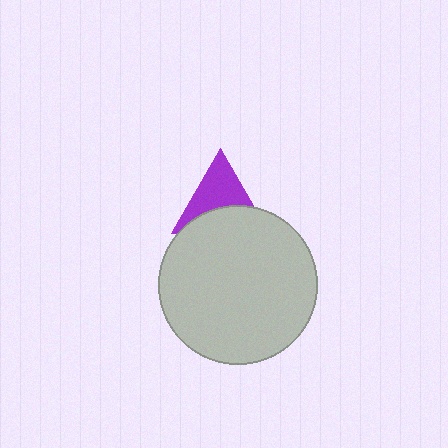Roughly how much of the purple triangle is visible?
About half of it is visible (roughly 56%).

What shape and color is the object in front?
The object in front is a light gray circle.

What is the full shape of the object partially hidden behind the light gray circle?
The partially hidden object is a purple triangle.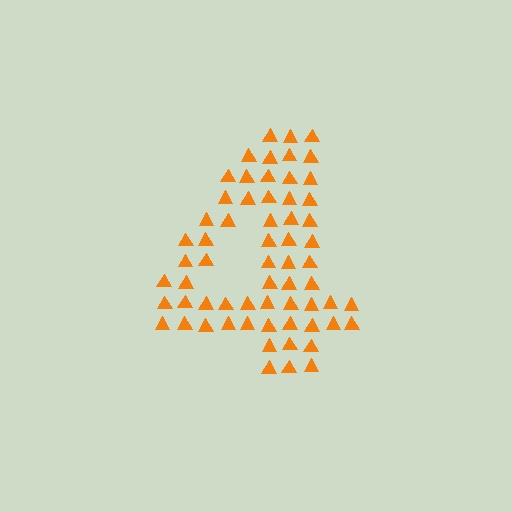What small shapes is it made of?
It is made of small triangles.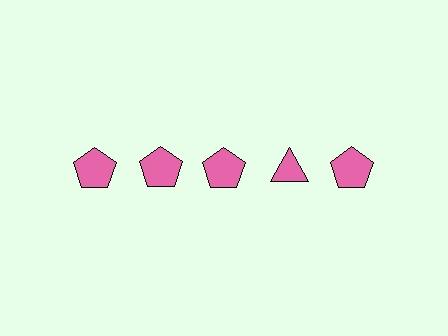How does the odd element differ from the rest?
It has a different shape: triangle instead of pentagon.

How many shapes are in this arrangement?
There are 5 shapes arranged in a grid pattern.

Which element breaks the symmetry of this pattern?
The pink triangle in the top row, second from right column breaks the symmetry. All other shapes are pink pentagons.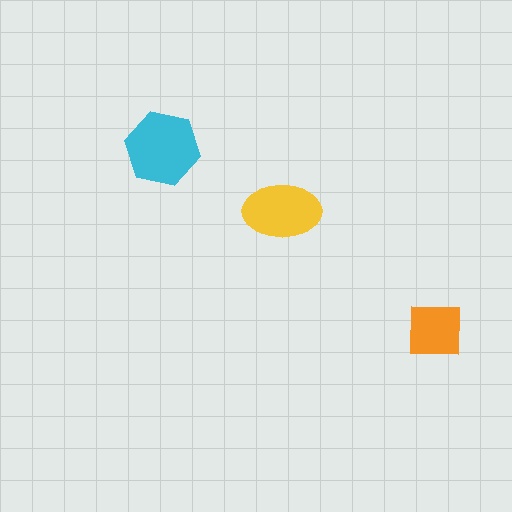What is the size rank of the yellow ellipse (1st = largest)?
2nd.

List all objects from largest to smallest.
The cyan hexagon, the yellow ellipse, the orange square.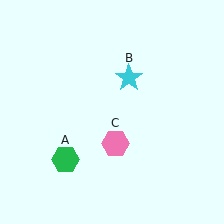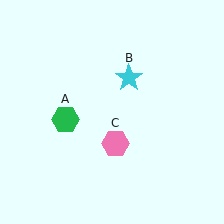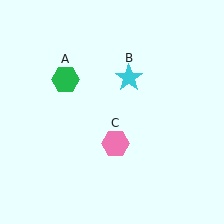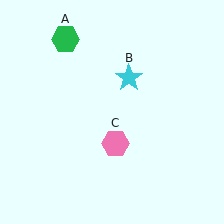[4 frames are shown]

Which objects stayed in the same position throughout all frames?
Cyan star (object B) and pink hexagon (object C) remained stationary.